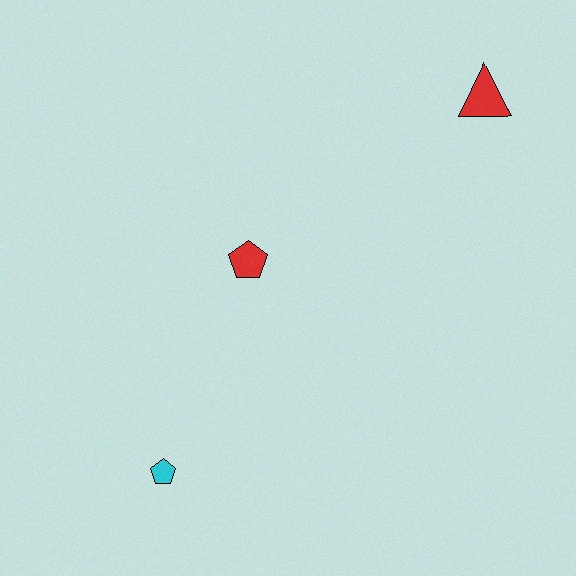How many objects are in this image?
There are 3 objects.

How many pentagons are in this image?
There are 2 pentagons.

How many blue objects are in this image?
There are no blue objects.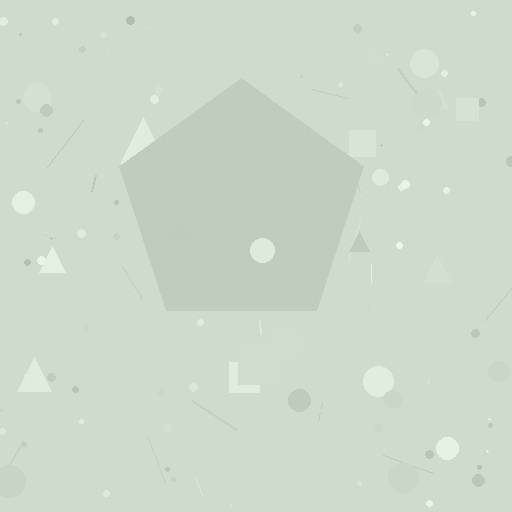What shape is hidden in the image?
A pentagon is hidden in the image.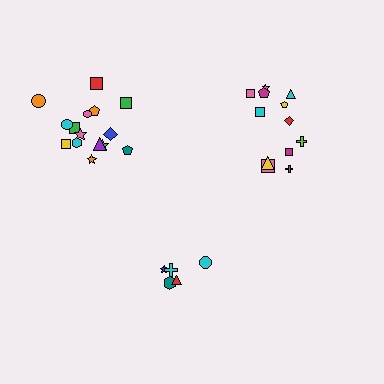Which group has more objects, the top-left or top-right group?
The top-left group.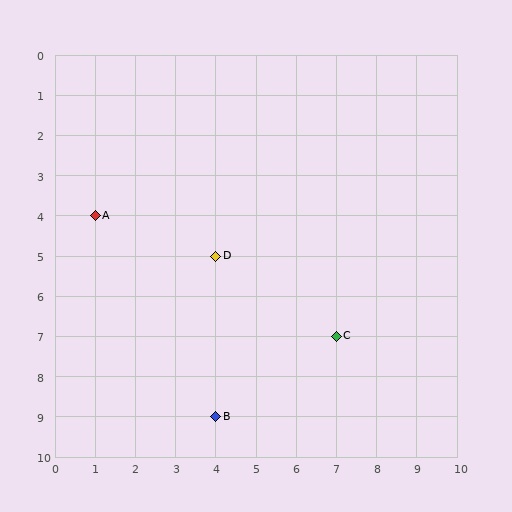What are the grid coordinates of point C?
Point C is at grid coordinates (7, 7).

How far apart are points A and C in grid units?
Points A and C are 6 columns and 3 rows apart (about 6.7 grid units diagonally).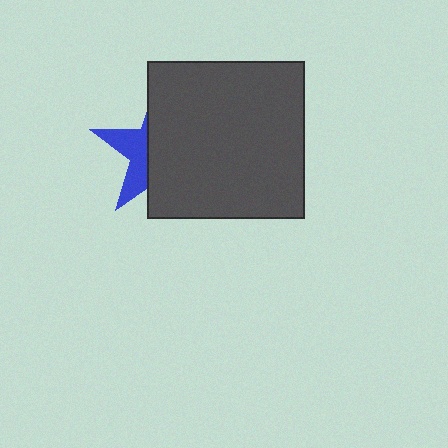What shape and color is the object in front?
The object in front is a dark gray square.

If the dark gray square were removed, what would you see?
You would see the complete blue star.